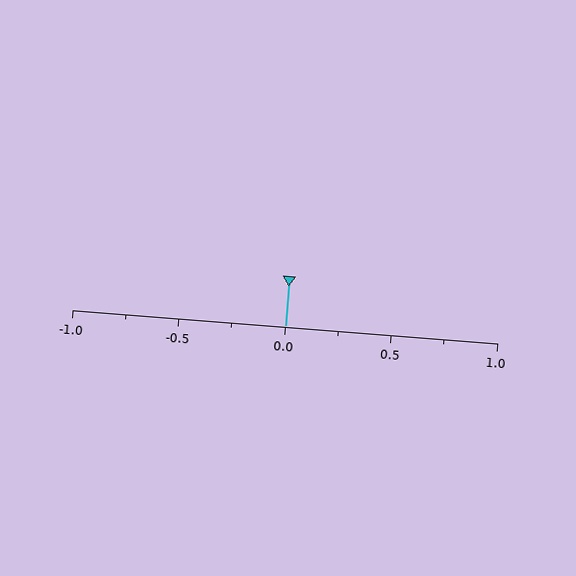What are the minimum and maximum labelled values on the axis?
The axis runs from -1.0 to 1.0.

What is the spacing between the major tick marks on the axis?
The major ticks are spaced 0.5 apart.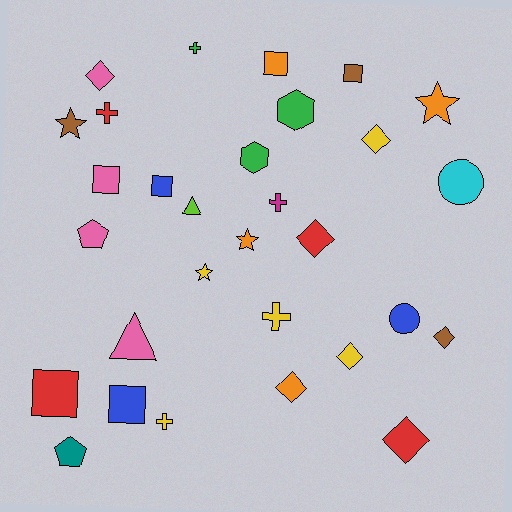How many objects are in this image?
There are 30 objects.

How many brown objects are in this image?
There are 3 brown objects.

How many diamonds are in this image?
There are 7 diamonds.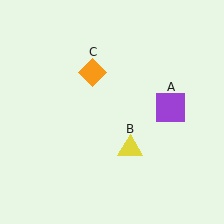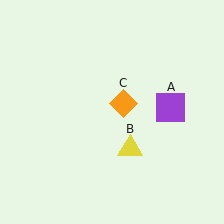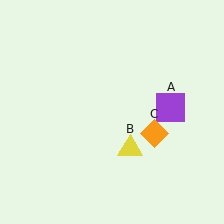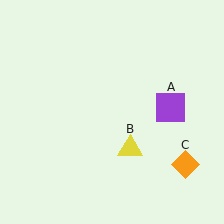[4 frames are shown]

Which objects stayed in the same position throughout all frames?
Purple square (object A) and yellow triangle (object B) remained stationary.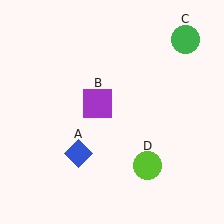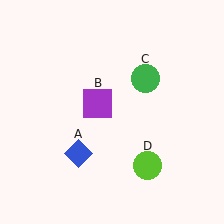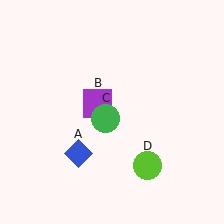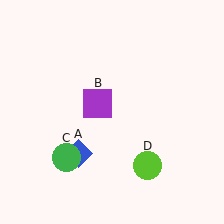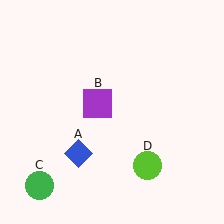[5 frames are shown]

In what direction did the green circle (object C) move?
The green circle (object C) moved down and to the left.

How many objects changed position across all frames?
1 object changed position: green circle (object C).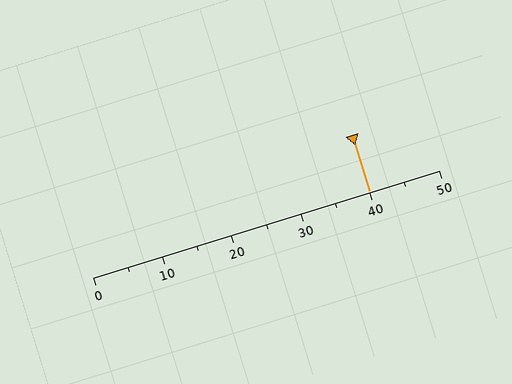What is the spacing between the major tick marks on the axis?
The major ticks are spaced 10 apart.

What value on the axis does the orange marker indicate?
The marker indicates approximately 40.